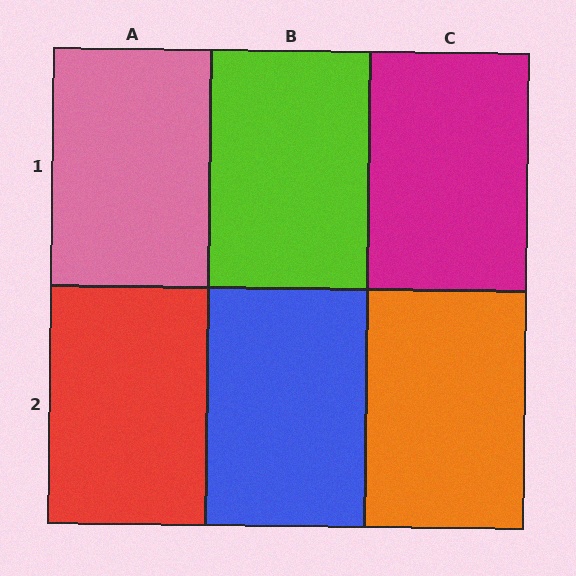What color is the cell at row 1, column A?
Pink.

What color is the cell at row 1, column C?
Magenta.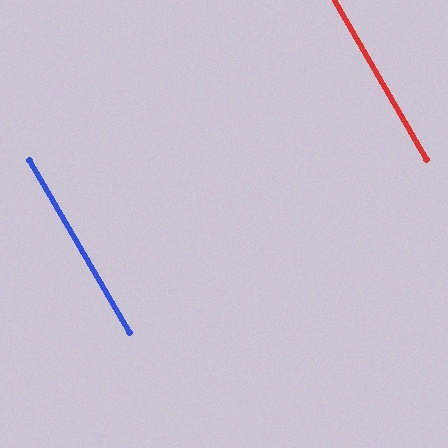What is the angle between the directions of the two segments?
Approximately 0 degrees.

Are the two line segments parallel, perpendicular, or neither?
Parallel — their directions differ by only 0.5°.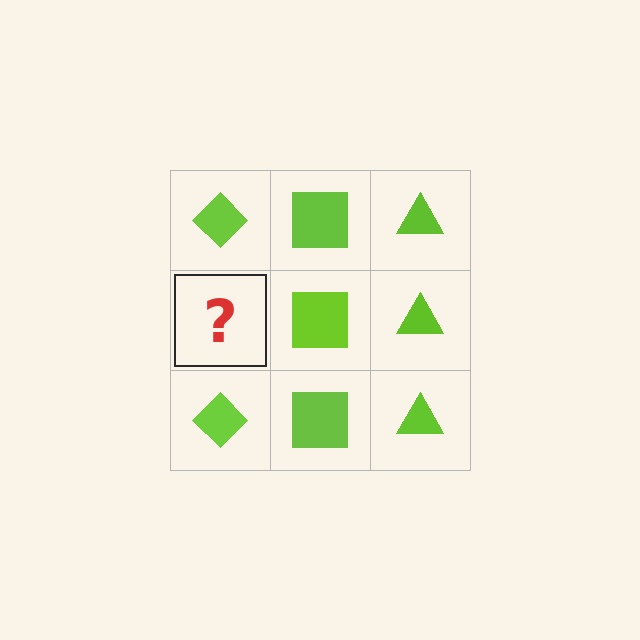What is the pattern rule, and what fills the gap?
The rule is that each column has a consistent shape. The gap should be filled with a lime diamond.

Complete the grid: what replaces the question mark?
The question mark should be replaced with a lime diamond.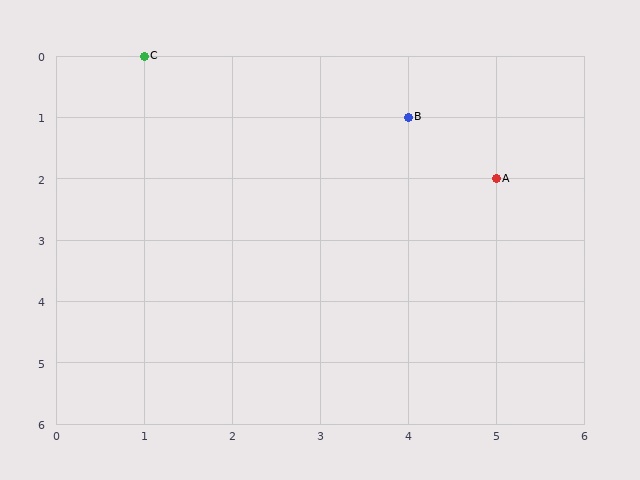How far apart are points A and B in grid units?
Points A and B are 1 column and 1 row apart (about 1.4 grid units diagonally).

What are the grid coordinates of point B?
Point B is at grid coordinates (4, 1).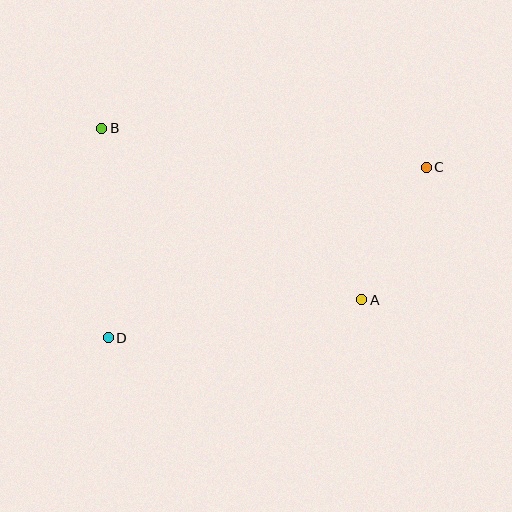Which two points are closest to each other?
Points A and C are closest to each other.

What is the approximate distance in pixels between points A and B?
The distance between A and B is approximately 311 pixels.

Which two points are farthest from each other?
Points C and D are farthest from each other.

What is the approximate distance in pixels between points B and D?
The distance between B and D is approximately 209 pixels.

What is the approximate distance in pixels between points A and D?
The distance between A and D is approximately 256 pixels.